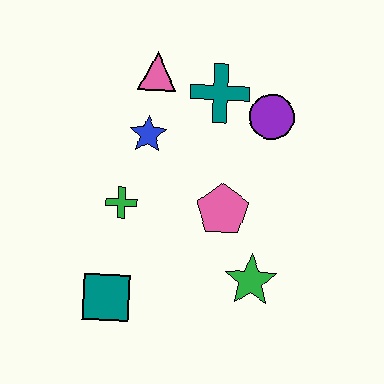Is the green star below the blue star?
Yes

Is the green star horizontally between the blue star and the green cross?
No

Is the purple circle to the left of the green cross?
No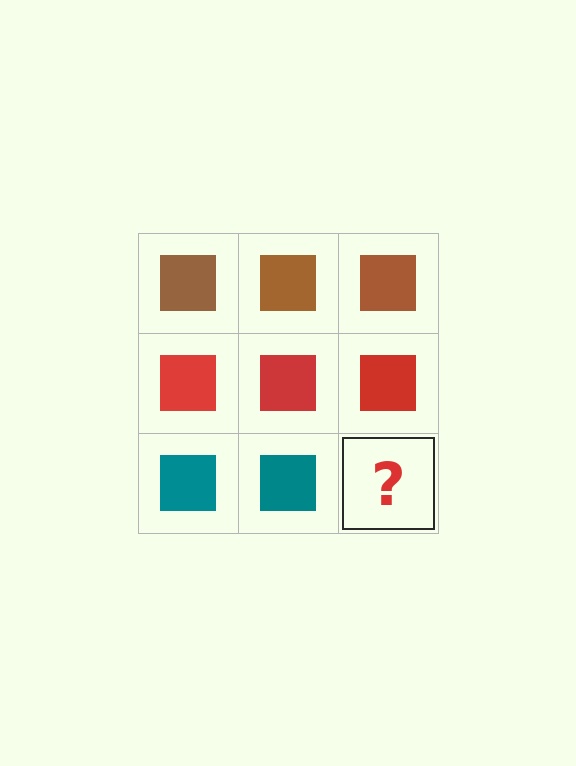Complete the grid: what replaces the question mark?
The question mark should be replaced with a teal square.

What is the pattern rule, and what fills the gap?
The rule is that each row has a consistent color. The gap should be filled with a teal square.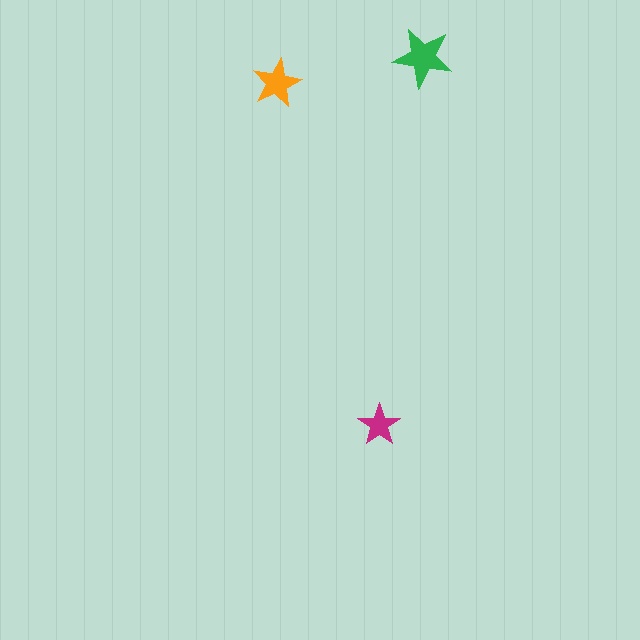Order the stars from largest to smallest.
the green one, the orange one, the magenta one.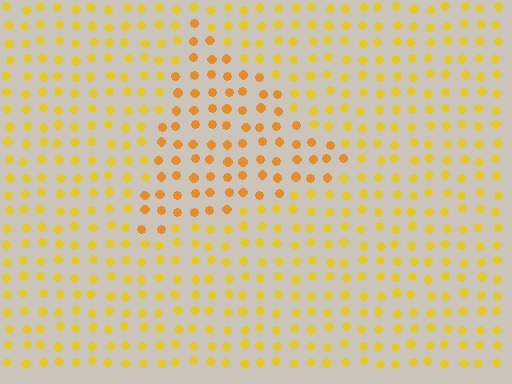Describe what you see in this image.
The image is filled with small yellow elements in a uniform arrangement. A triangle-shaped region is visible where the elements are tinted to a slightly different hue, forming a subtle color boundary.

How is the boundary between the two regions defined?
The boundary is defined purely by a slight shift in hue (about 20 degrees). Spacing, size, and orientation are identical on both sides.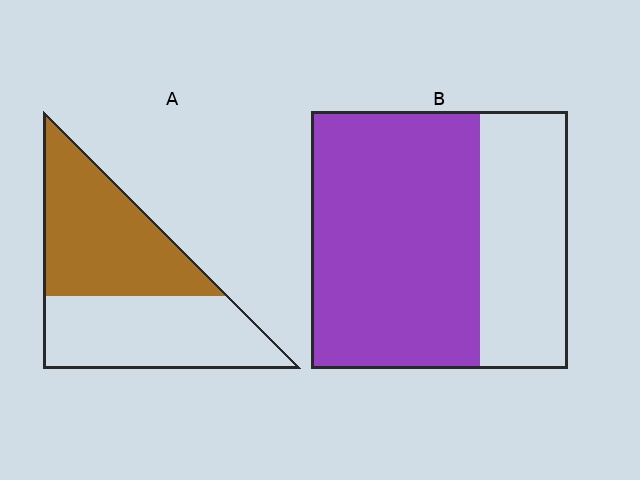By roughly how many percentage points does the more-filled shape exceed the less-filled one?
By roughly 15 percentage points (B over A).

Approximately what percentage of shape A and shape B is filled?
A is approximately 50% and B is approximately 65%.